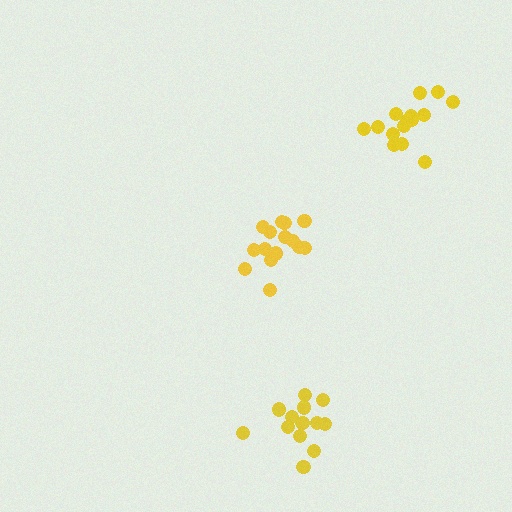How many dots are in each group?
Group 1: 15 dots, Group 2: 15 dots, Group 3: 16 dots (46 total).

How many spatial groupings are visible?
There are 3 spatial groupings.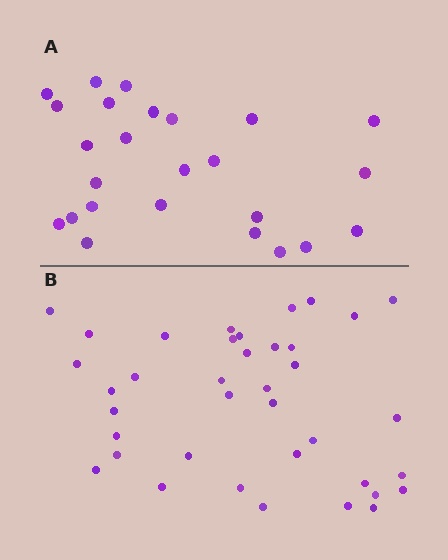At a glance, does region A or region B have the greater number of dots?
Region B (the bottom region) has more dots.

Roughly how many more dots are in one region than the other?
Region B has approximately 15 more dots than region A.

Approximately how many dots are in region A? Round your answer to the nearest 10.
About 20 dots. (The exact count is 25, which rounds to 20.)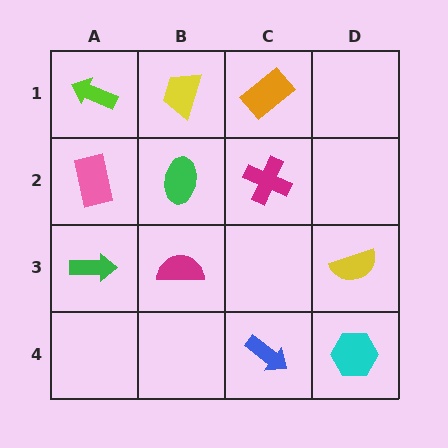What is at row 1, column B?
A yellow trapezoid.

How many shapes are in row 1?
3 shapes.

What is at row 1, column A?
A lime arrow.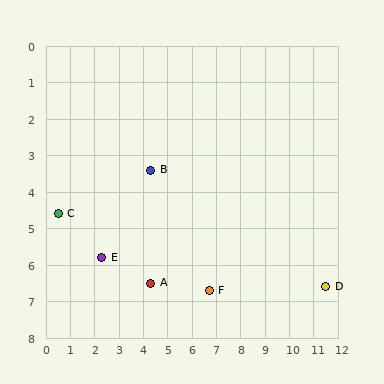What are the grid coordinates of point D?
Point D is at approximately (11.5, 6.6).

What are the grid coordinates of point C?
Point C is at approximately (0.5, 4.6).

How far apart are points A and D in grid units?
Points A and D are about 7.2 grid units apart.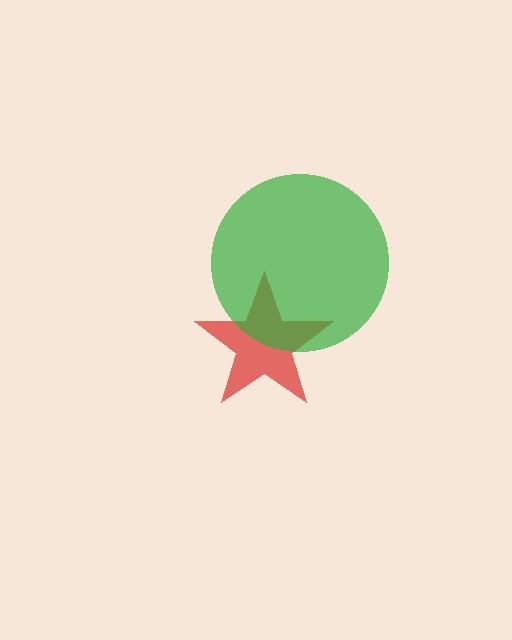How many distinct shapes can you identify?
There are 2 distinct shapes: a red star, a green circle.